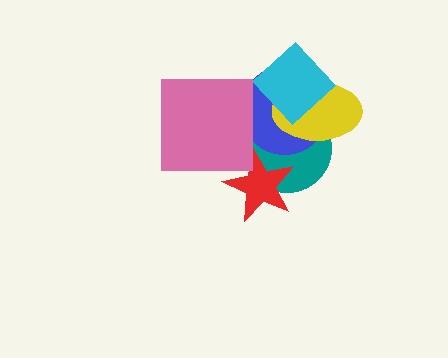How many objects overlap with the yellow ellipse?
3 objects overlap with the yellow ellipse.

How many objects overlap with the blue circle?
4 objects overlap with the blue circle.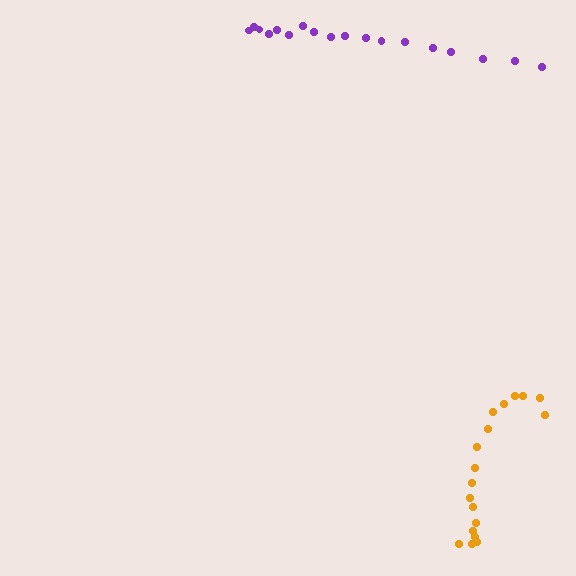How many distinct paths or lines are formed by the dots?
There are 2 distinct paths.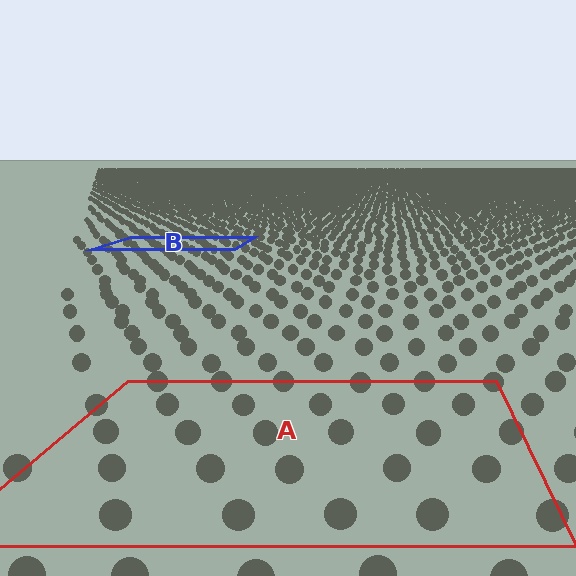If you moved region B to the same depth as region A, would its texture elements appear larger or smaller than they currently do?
They would appear larger. At a closer depth, the same texture elements are projected at a bigger on-screen size.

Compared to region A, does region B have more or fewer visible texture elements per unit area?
Region B has more texture elements per unit area — they are packed more densely because it is farther away.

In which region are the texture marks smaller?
The texture marks are smaller in region B, because it is farther away.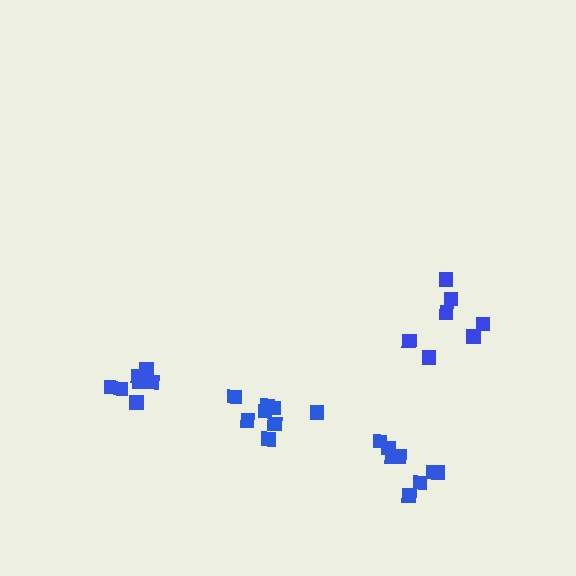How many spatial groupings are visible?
There are 4 spatial groupings.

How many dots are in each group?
Group 1: 8 dots, Group 2: 8 dots, Group 3: 7 dots, Group 4: 7 dots (30 total).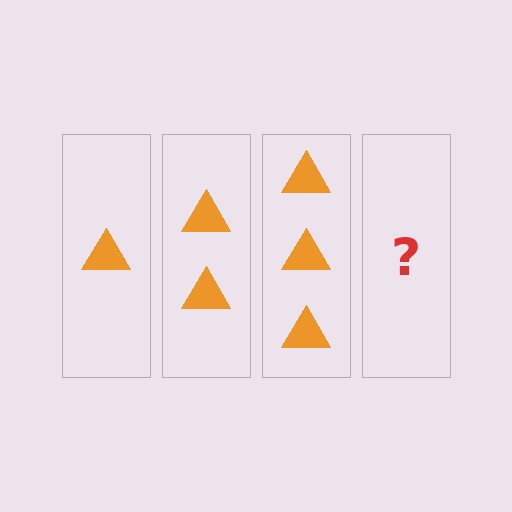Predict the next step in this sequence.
The next step is 4 triangles.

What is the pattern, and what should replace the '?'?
The pattern is that each step adds one more triangle. The '?' should be 4 triangles.